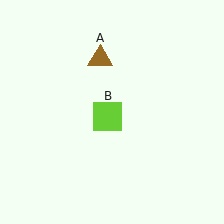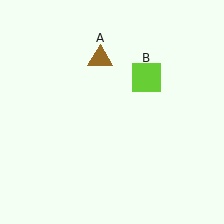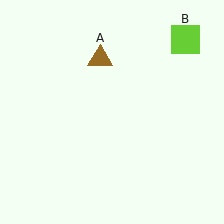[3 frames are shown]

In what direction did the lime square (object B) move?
The lime square (object B) moved up and to the right.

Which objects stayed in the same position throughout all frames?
Brown triangle (object A) remained stationary.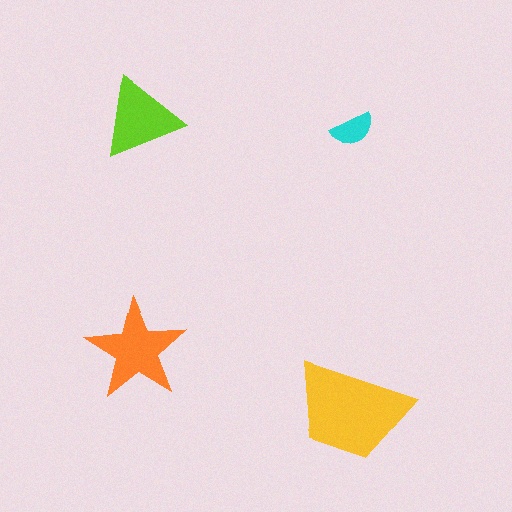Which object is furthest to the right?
The cyan semicircle is rightmost.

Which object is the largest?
The yellow trapezoid.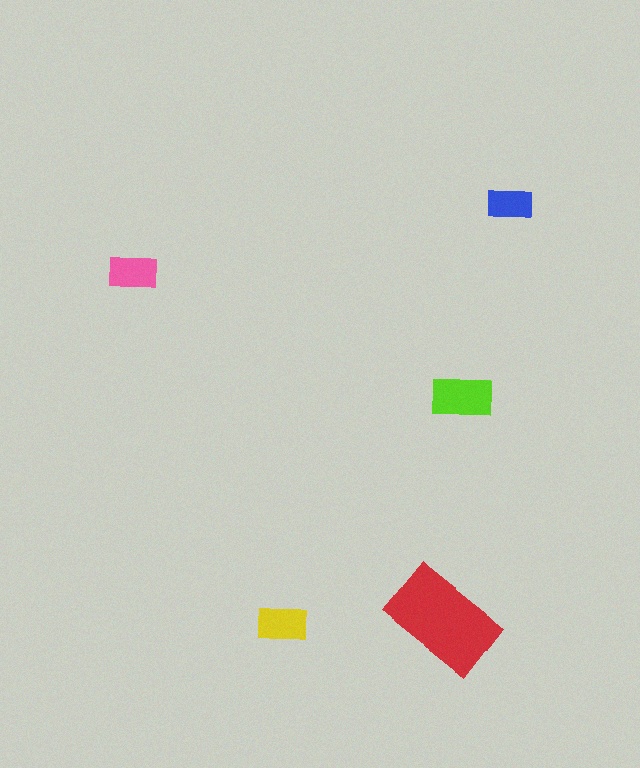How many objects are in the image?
There are 5 objects in the image.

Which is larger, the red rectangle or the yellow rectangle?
The red one.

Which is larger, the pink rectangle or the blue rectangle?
The pink one.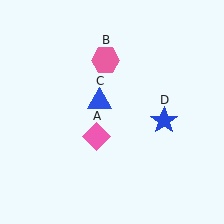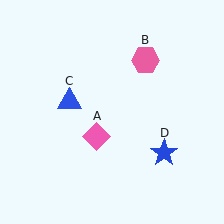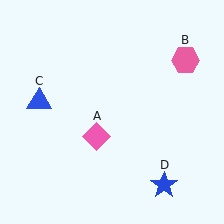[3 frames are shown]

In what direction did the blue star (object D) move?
The blue star (object D) moved down.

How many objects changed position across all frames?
3 objects changed position: pink hexagon (object B), blue triangle (object C), blue star (object D).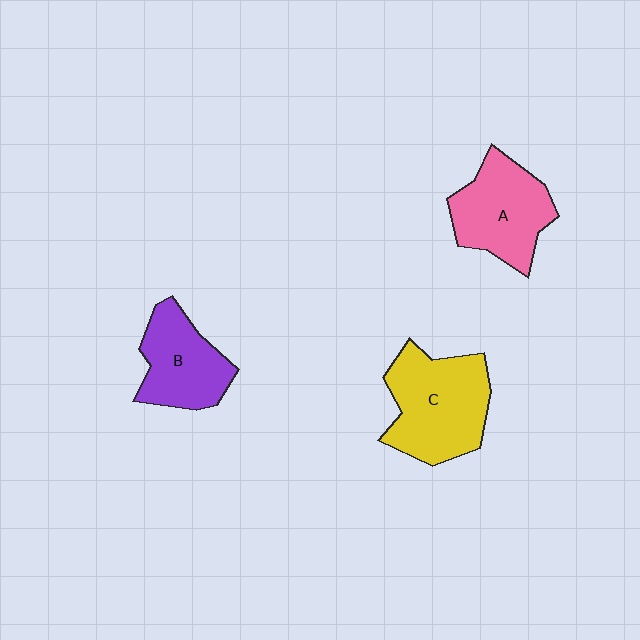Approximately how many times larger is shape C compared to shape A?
Approximately 1.2 times.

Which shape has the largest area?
Shape C (yellow).